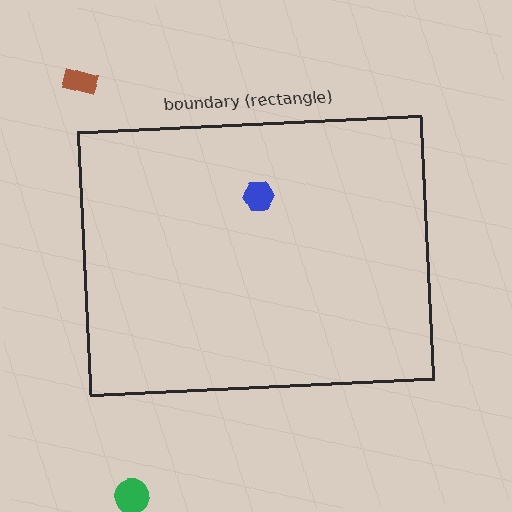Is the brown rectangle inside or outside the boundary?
Outside.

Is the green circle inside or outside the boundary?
Outside.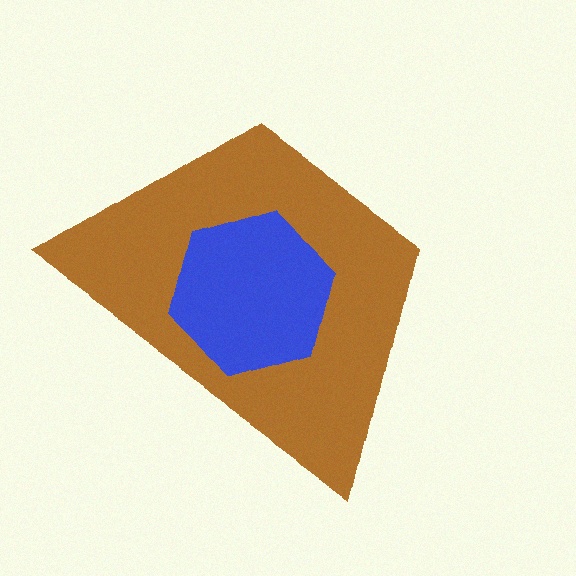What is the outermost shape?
The brown trapezoid.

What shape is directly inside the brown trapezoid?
The blue hexagon.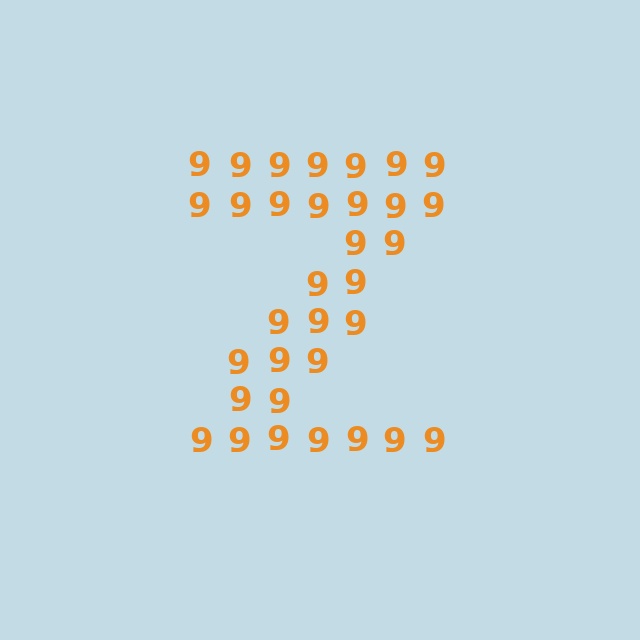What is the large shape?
The large shape is the letter Z.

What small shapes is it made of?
It is made of small digit 9's.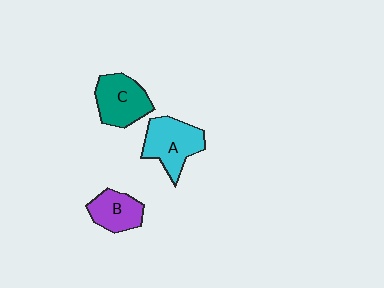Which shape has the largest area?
Shape A (cyan).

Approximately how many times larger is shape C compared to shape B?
Approximately 1.3 times.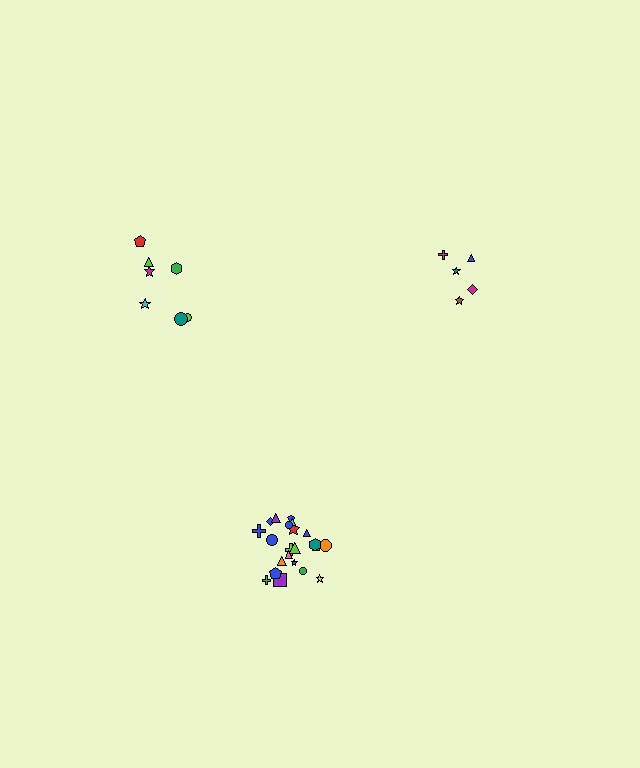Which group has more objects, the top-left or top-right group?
The top-left group.